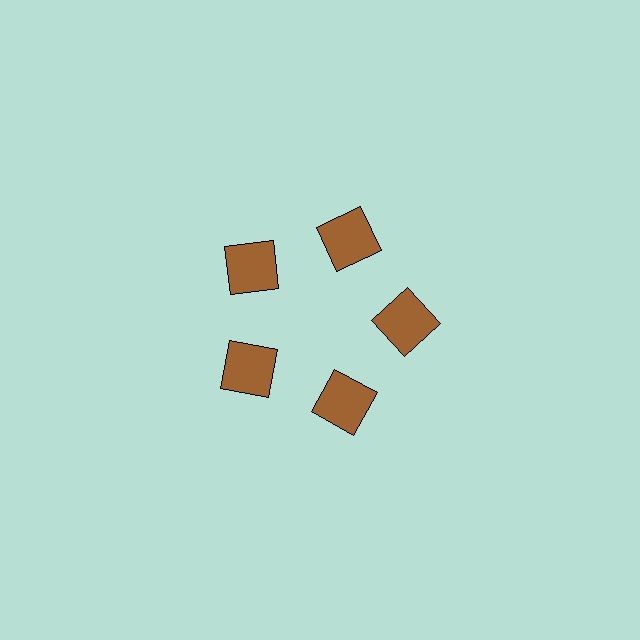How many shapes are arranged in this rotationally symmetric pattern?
There are 5 shapes, arranged in 5 groups of 1.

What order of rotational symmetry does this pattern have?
This pattern has 5-fold rotational symmetry.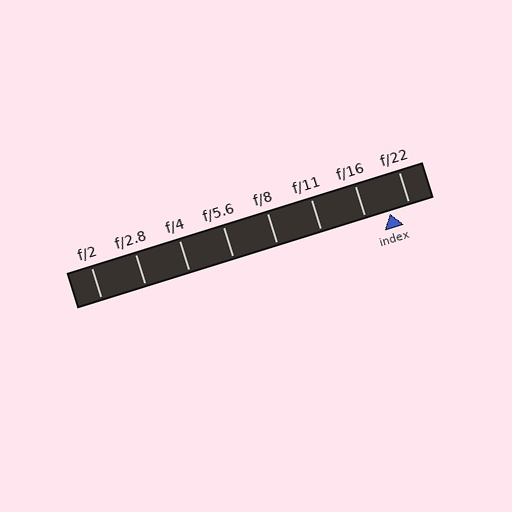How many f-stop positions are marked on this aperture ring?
There are 8 f-stop positions marked.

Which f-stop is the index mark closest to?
The index mark is closest to f/22.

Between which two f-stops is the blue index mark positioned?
The index mark is between f/16 and f/22.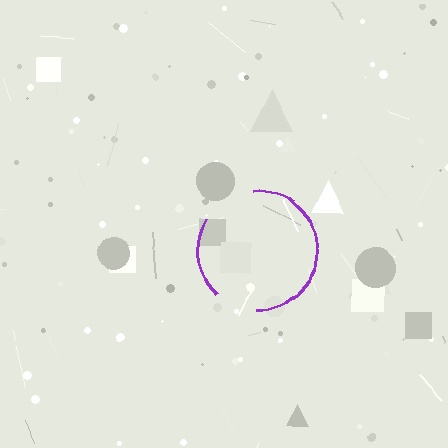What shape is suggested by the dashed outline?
The dashed outline suggests a circle.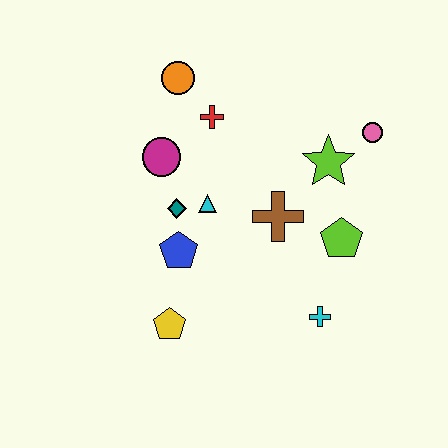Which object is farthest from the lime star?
The yellow pentagon is farthest from the lime star.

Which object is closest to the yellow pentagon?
The blue pentagon is closest to the yellow pentagon.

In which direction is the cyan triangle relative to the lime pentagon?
The cyan triangle is to the left of the lime pentagon.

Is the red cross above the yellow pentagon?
Yes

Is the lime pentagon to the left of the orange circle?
No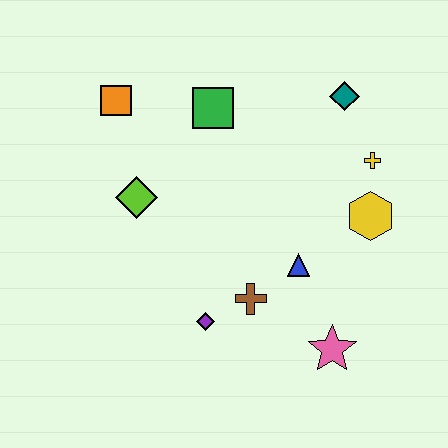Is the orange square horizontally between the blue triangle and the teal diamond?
No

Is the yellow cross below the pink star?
No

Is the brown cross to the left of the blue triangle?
Yes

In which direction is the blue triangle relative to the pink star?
The blue triangle is above the pink star.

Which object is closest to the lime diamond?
The orange square is closest to the lime diamond.